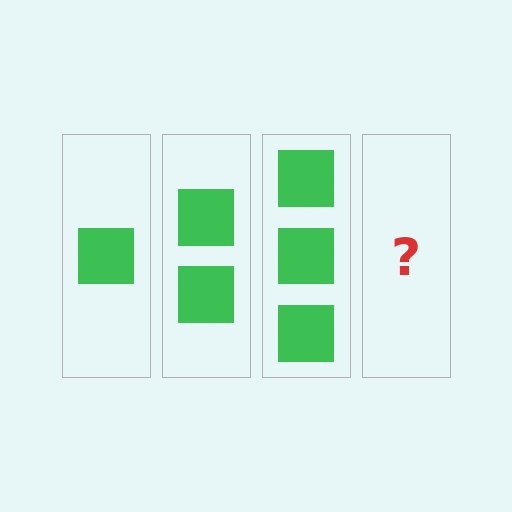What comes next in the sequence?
The next element should be 4 squares.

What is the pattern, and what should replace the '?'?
The pattern is that each step adds one more square. The '?' should be 4 squares.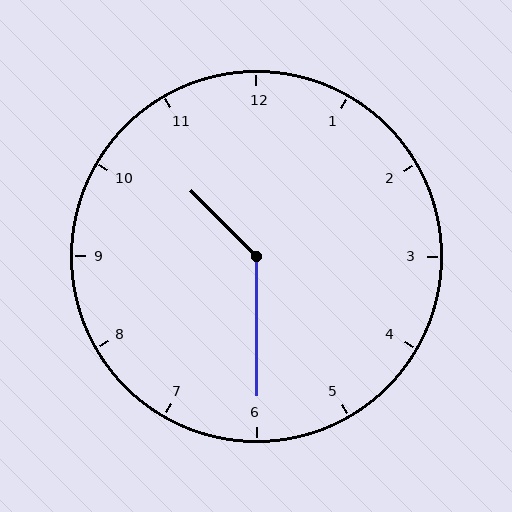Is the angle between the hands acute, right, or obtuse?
It is obtuse.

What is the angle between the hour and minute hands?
Approximately 135 degrees.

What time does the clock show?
10:30.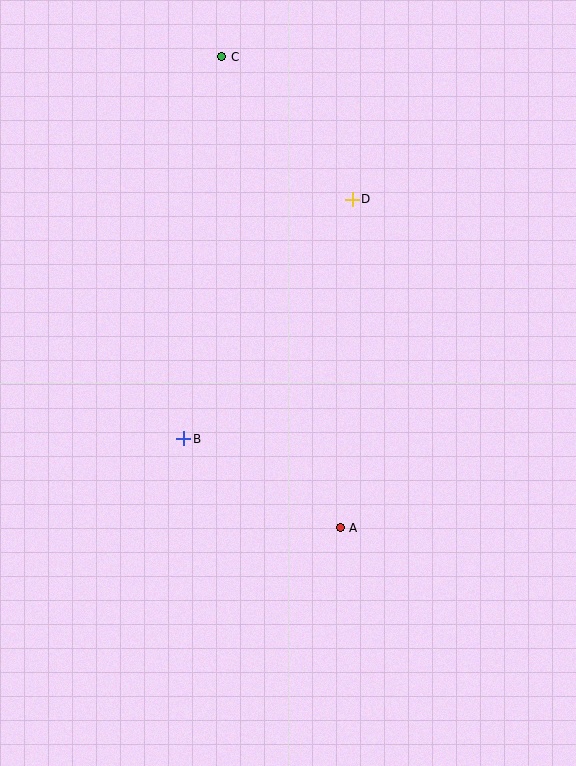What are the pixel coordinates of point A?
Point A is at (340, 528).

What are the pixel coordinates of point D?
Point D is at (352, 199).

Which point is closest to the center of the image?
Point B at (184, 439) is closest to the center.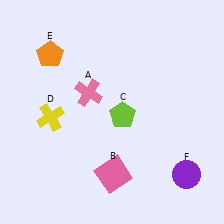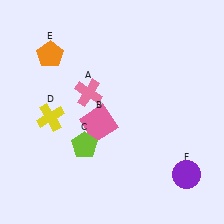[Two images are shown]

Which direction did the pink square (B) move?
The pink square (B) moved up.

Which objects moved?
The objects that moved are: the pink square (B), the lime pentagon (C).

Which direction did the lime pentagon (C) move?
The lime pentagon (C) moved left.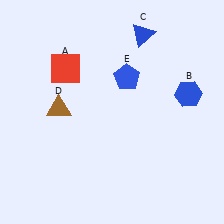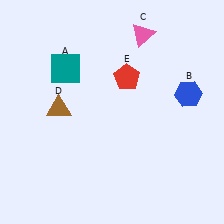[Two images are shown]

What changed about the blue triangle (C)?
In Image 1, C is blue. In Image 2, it changed to pink.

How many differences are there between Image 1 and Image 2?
There are 3 differences between the two images.